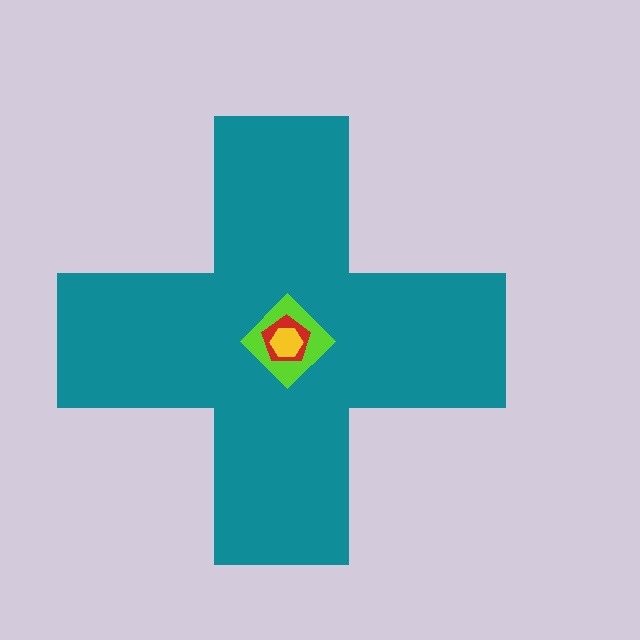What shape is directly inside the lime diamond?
The red pentagon.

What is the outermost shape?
The teal cross.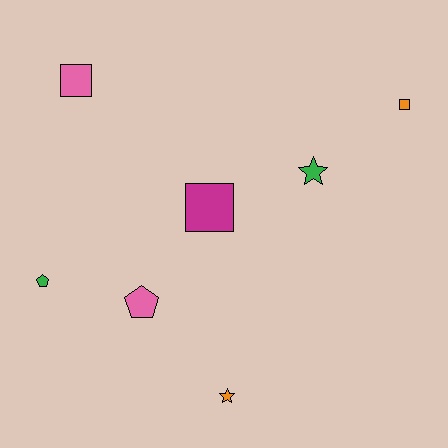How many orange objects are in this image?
There are 2 orange objects.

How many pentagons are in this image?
There are 2 pentagons.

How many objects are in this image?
There are 7 objects.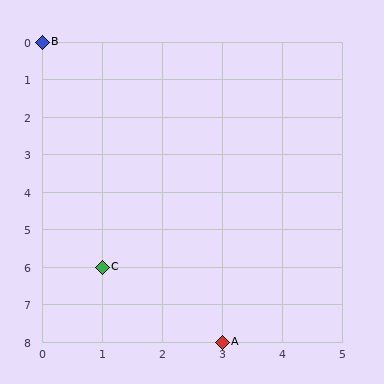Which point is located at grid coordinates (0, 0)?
Point B is at (0, 0).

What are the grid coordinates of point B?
Point B is at grid coordinates (0, 0).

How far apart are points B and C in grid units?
Points B and C are 1 column and 6 rows apart (about 6.1 grid units diagonally).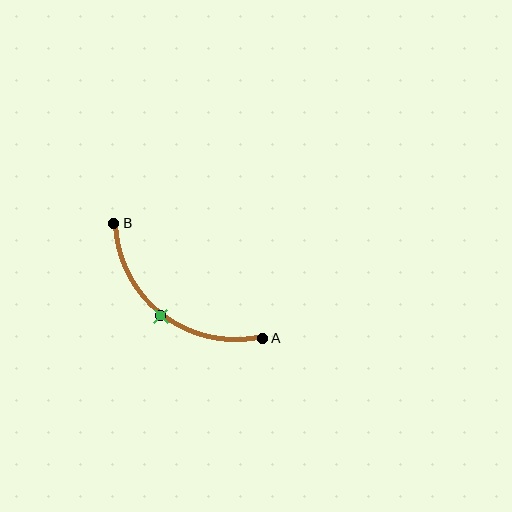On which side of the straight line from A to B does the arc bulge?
The arc bulges below and to the left of the straight line connecting A and B.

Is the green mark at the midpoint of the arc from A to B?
Yes. The green mark lies on the arc at equal arc-length from both A and B — it is the arc midpoint.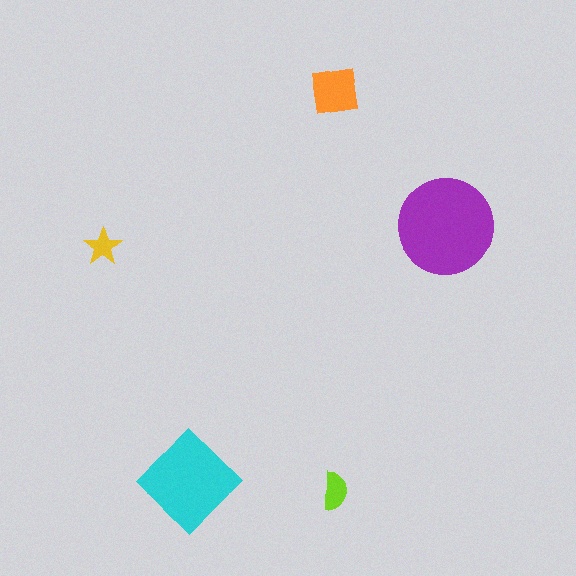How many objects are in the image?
There are 5 objects in the image.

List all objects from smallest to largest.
The yellow star, the lime semicircle, the orange square, the cyan diamond, the purple circle.